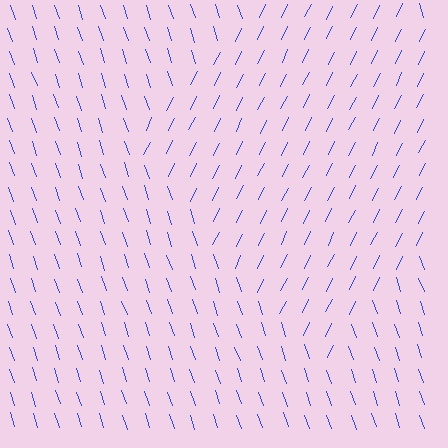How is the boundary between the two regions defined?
The boundary is defined purely by a change in line orientation (approximately 45 degrees difference). All lines are the same color and thickness.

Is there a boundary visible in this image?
Yes, there is a texture boundary formed by a change in line orientation.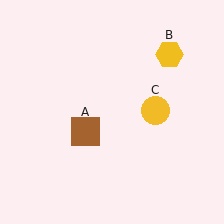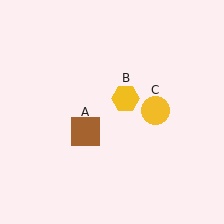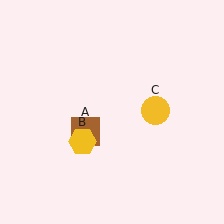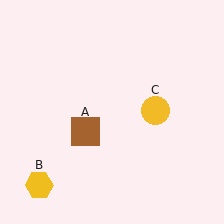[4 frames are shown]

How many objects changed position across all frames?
1 object changed position: yellow hexagon (object B).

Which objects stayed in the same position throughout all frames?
Brown square (object A) and yellow circle (object C) remained stationary.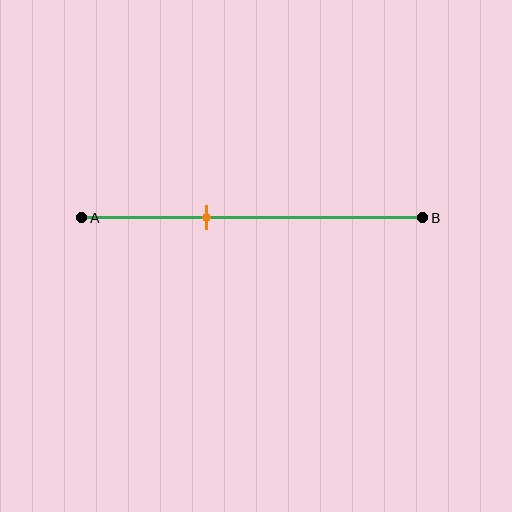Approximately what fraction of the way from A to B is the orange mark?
The orange mark is approximately 35% of the way from A to B.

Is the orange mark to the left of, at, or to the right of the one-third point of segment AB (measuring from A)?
The orange mark is to the right of the one-third point of segment AB.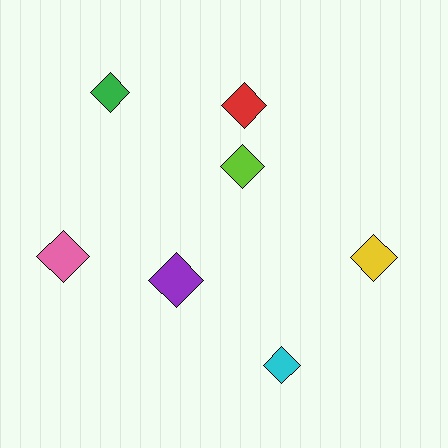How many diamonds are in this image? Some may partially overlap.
There are 7 diamonds.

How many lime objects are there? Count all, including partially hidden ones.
There is 1 lime object.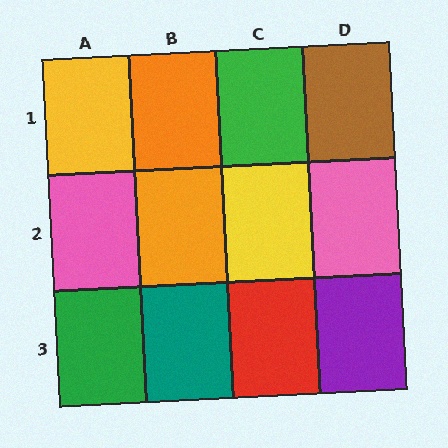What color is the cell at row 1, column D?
Brown.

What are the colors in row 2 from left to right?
Pink, orange, yellow, pink.